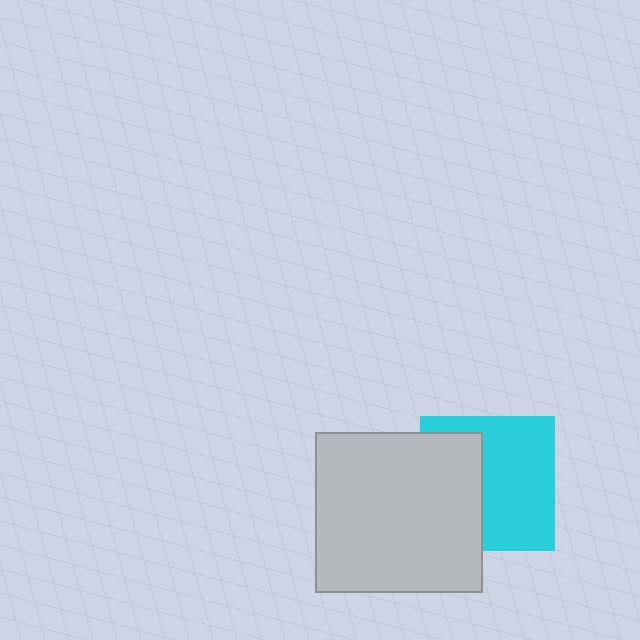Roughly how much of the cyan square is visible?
About half of it is visible (roughly 58%).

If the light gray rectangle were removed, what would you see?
You would see the complete cyan square.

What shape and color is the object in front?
The object in front is a light gray rectangle.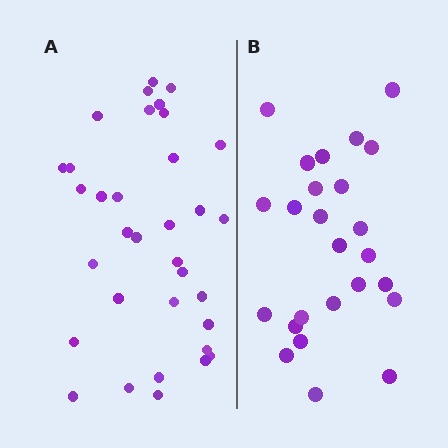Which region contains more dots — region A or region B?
Region A (the left region) has more dots.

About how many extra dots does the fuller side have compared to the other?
Region A has roughly 8 or so more dots than region B.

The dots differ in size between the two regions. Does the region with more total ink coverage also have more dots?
No. Region B has more total ink coverage because its dots are larger, but region A actually contains more individual dots. Total area can be misleading — the number of items is what matters here.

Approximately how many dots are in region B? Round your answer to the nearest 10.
About 20 dots. (The exact count is 25, which rounds to 20.)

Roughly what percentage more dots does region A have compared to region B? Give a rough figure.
About 35% more.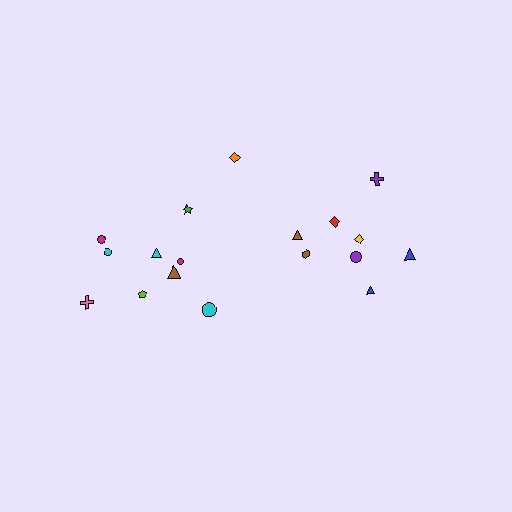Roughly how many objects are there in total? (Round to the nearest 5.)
Roughly 20 objects in total.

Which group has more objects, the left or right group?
The left group.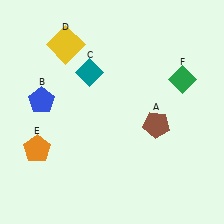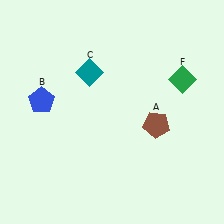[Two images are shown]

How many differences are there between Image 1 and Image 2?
There are 2 differences between the two images.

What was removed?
The orange pentagon (E), the yellow square (D) were removed in Image 2.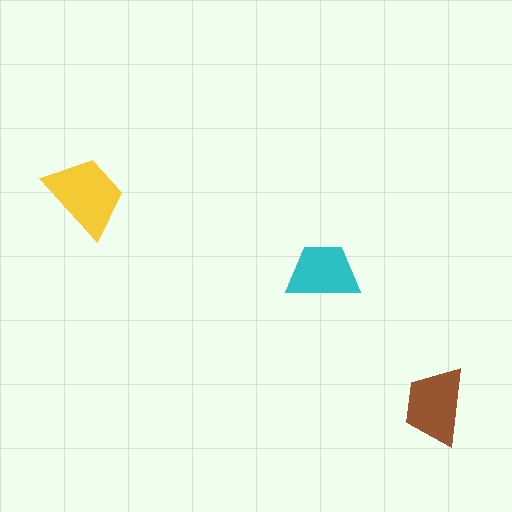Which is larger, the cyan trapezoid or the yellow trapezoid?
The yellow one.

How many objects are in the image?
There are 3 objects in the image.